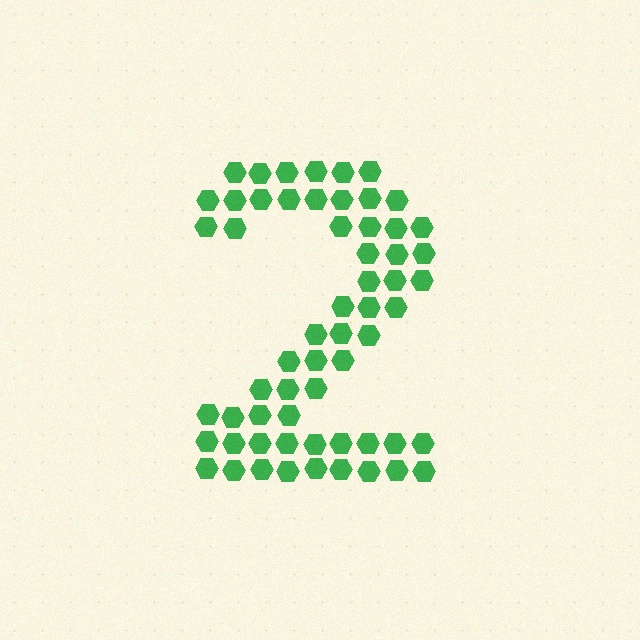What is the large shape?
The large shape is the digit 2.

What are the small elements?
The small elements are hexagons.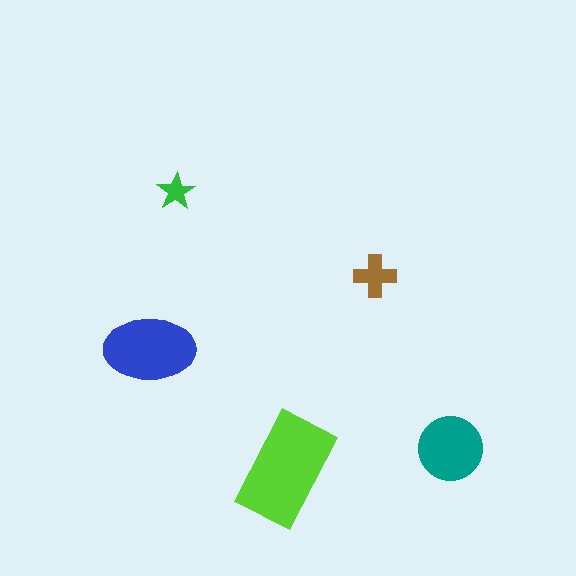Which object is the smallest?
The green star.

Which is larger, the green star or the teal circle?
The teal circle.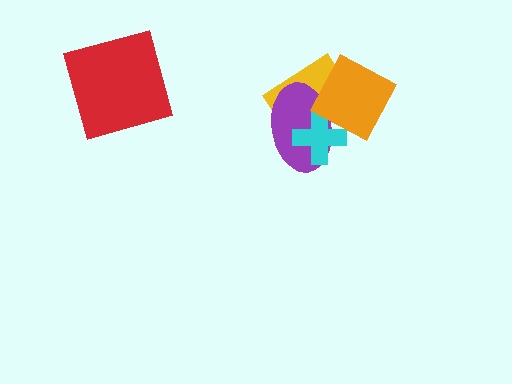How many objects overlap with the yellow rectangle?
3 objects overlap with the yellow rectangle.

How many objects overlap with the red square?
0 objects overlap with the red square.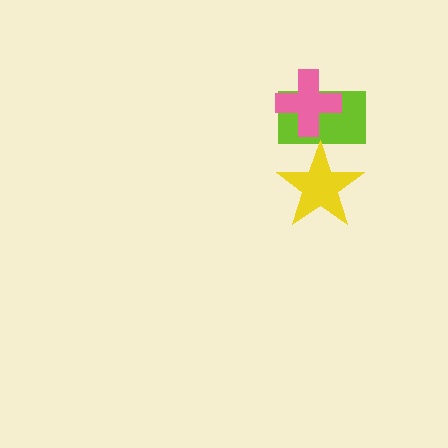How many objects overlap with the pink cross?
1 object overlaps with the pink cross.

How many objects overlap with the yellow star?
1 object overlaps with the yellow star.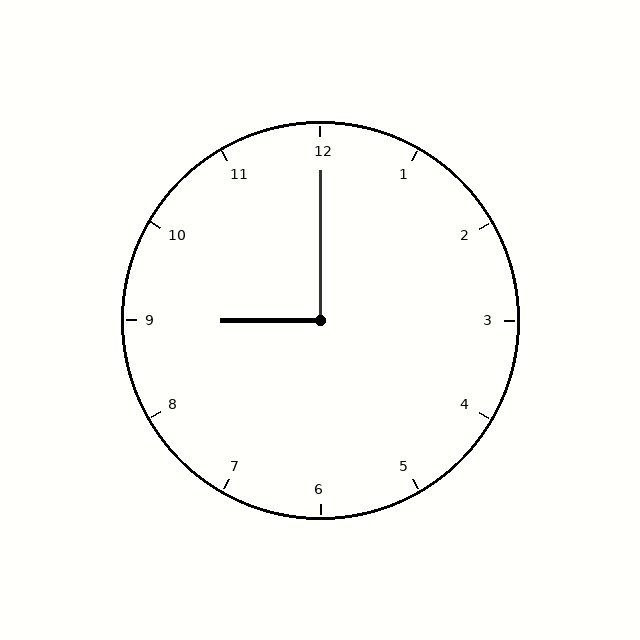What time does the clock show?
9:00.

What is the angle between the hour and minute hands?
Approximately 90 degrees.